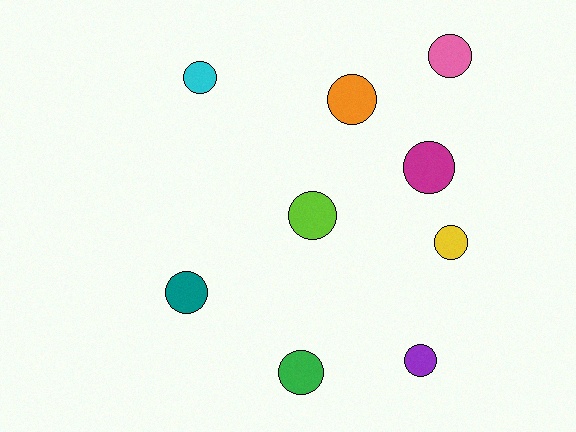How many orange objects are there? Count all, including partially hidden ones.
There is 1 orange object.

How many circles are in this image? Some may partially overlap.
There are 9 circles.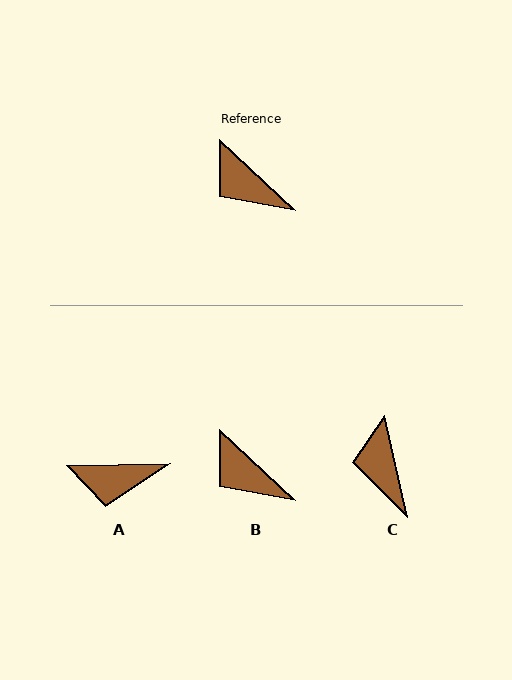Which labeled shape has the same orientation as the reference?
B.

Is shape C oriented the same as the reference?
No, it is off by about 34 degrees.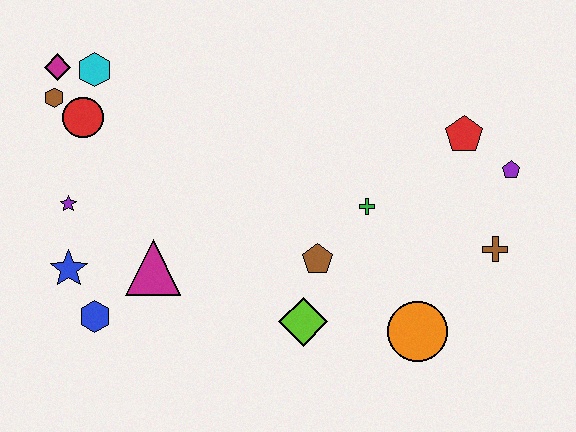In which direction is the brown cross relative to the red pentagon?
The brown cross is below the red pentagon.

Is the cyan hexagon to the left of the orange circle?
Yes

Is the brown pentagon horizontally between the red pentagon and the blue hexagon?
Yes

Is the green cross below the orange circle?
No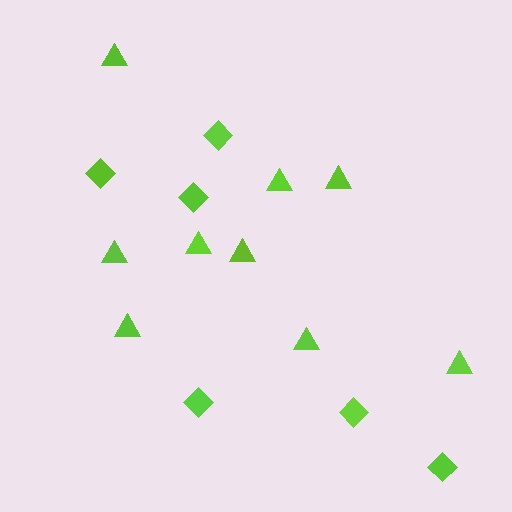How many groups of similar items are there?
There are 2 groups: one group of diamonds (6) and one group of triangles (9).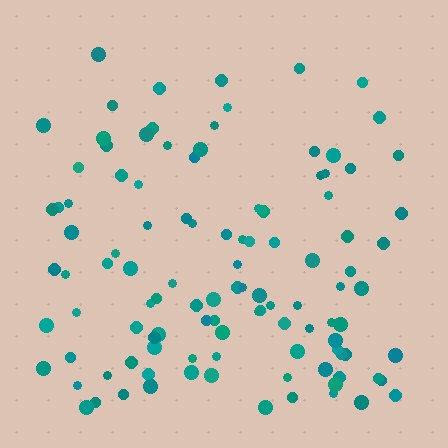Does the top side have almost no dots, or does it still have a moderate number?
Still a moderate number, just noticeably fewer than the bottom.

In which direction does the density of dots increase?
From top to bottom, with the bottom side densest.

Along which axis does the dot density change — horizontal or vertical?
Vertical.